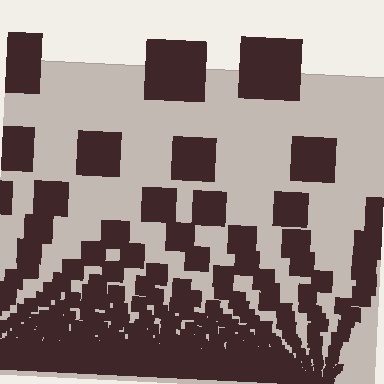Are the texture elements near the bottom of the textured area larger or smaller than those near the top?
Smaller. The gradient is inverted — elements near the bottom are smaller and denser.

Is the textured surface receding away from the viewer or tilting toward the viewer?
The surface appears to tilt toward the viewer. Texture elements get larger and sparser toward the top.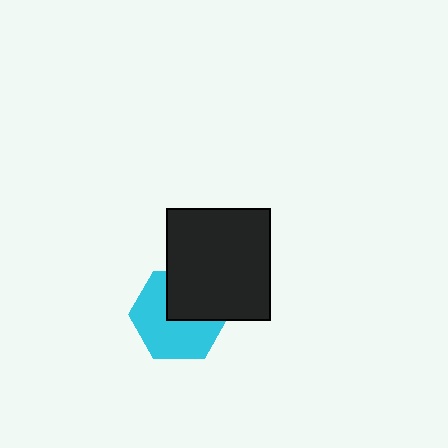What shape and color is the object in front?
The object in front is a black rectangle.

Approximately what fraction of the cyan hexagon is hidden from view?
Roughly 40% of the cyan hexagon is hidden behind the black rectangle.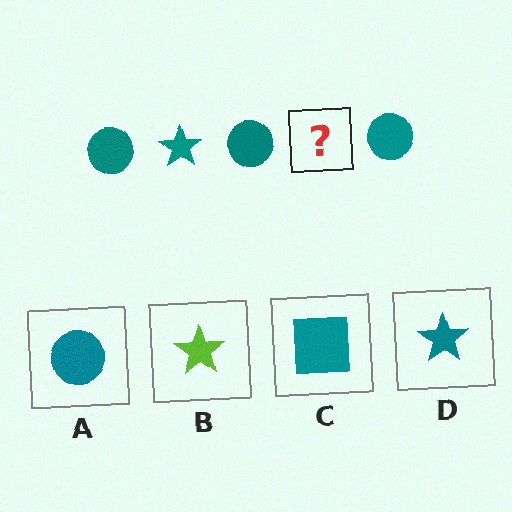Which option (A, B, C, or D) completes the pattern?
D.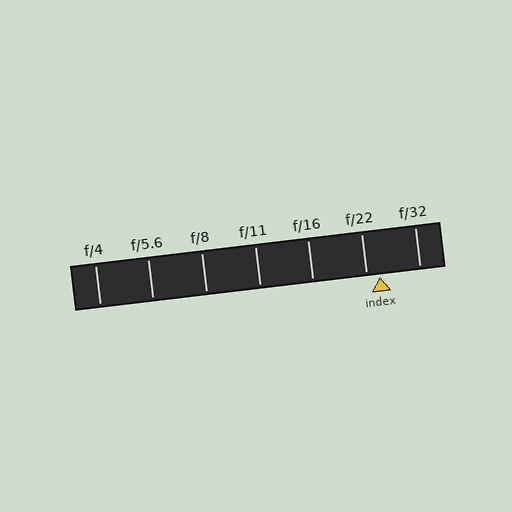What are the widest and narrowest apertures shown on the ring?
The widest aperture shown is f/4 and the narrowest is f/32.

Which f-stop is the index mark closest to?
The index mark is closest to f/22.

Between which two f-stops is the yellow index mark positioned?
The index mark is between f/22 and f/32.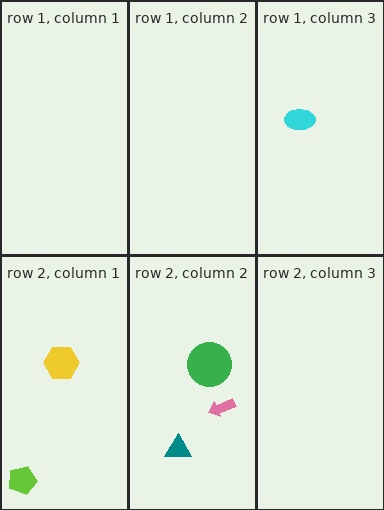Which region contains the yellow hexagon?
The row 2, column 1 region.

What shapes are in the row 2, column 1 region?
The yellow hexagon, the lime pentagon.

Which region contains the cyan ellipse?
The row 1, column 3 region.